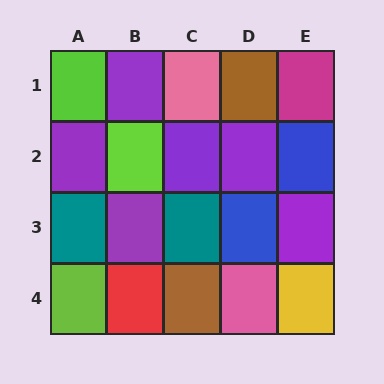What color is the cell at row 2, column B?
Lime.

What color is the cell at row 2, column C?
Purple.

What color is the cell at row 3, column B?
Purple.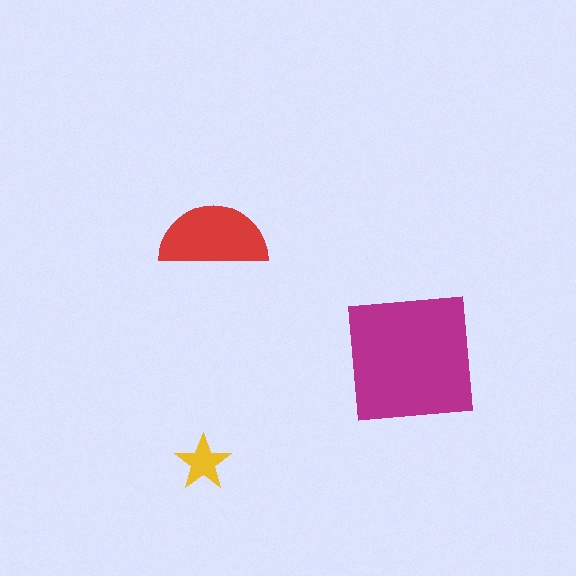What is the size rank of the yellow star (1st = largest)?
3rd.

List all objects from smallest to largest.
The yellow star, the red semicircle, the magenta square.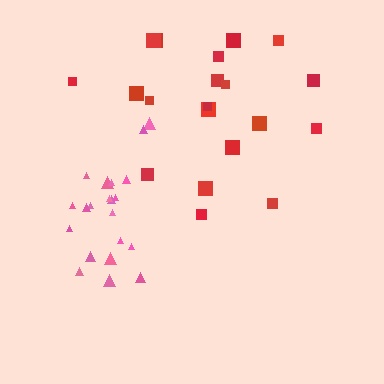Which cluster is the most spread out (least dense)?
Red.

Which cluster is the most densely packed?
Pink.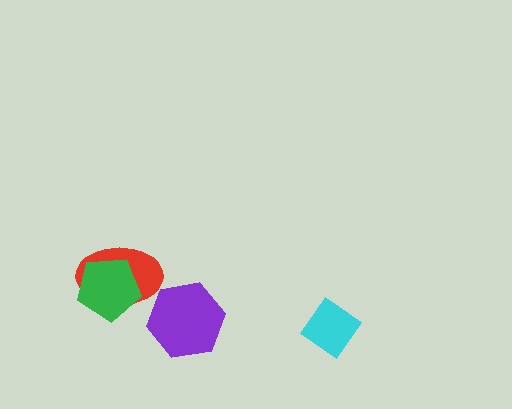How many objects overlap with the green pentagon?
1 object overlaps with the green pentagon.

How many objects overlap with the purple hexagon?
0 objects overlap with the purple hexagon.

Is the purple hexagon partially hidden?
No, no other shape covers it.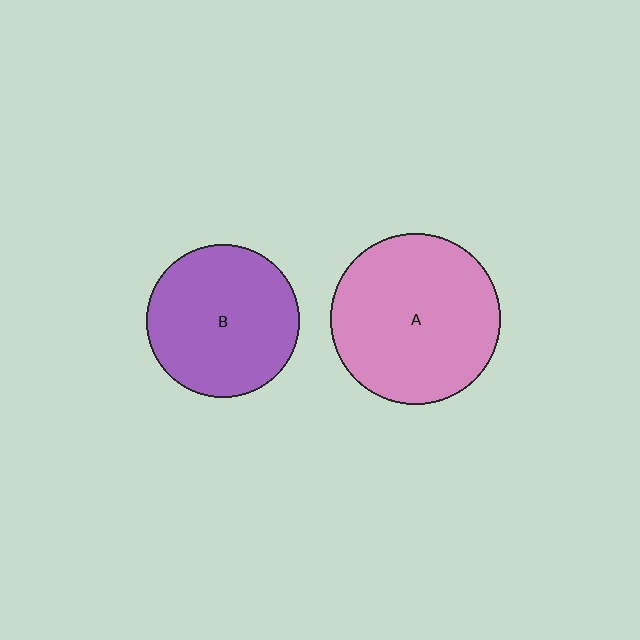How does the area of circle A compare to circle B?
Approximately 1.2 times.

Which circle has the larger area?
Circle A (pink).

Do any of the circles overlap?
No, none of the circles overlap.